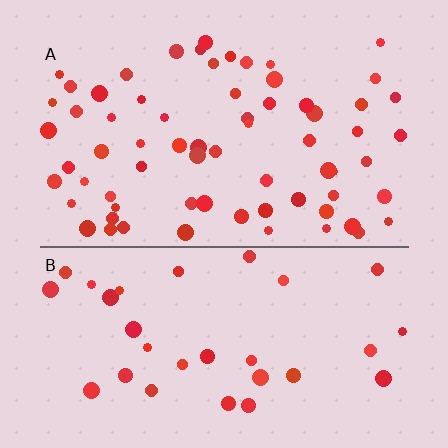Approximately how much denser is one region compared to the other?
Approximately 2.2× — region A over region B.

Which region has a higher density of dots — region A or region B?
A (the top).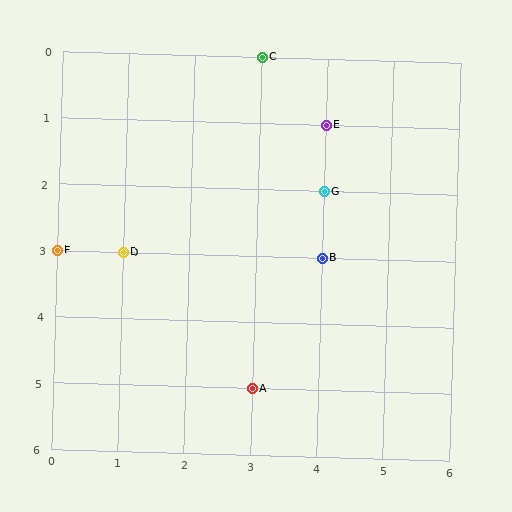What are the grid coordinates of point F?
Point F is at grid coordinates (0, 3).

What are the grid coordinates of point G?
Point G is at grid coordinates (4, 2).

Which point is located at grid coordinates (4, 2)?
Point G is at (4, 2).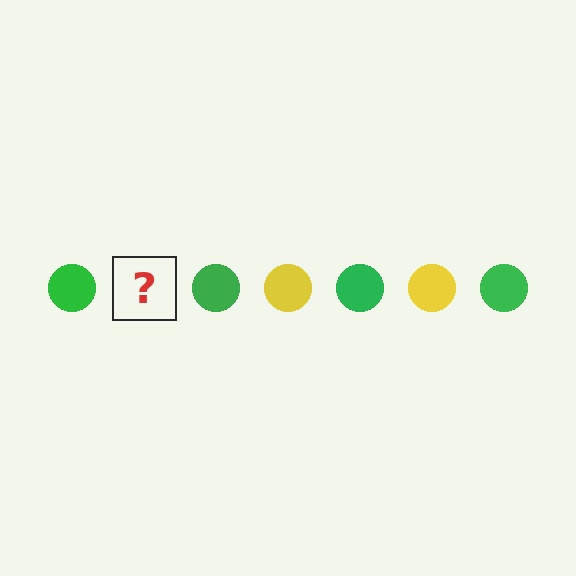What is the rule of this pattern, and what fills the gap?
The rule is that the pattern cycles through green, yellow circles. The gap should be filled with a yellow circle.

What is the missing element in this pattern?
The missing element is a yellow circle.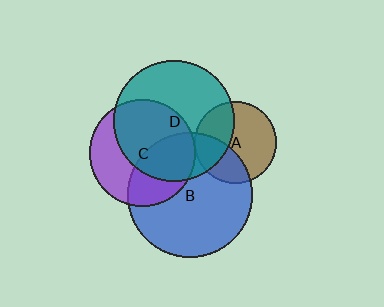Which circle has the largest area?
Circle B (blue).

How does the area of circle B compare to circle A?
Approximately 2.3 times.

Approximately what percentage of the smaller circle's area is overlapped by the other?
Approximately 35%.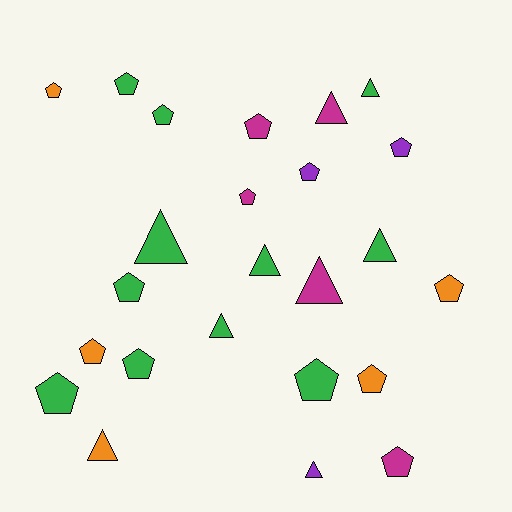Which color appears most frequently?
Green, with 11 objects.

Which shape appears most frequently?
Pentagon, with 15 objects.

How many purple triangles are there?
There is 1 purple triangle.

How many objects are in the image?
There are 24 objects.